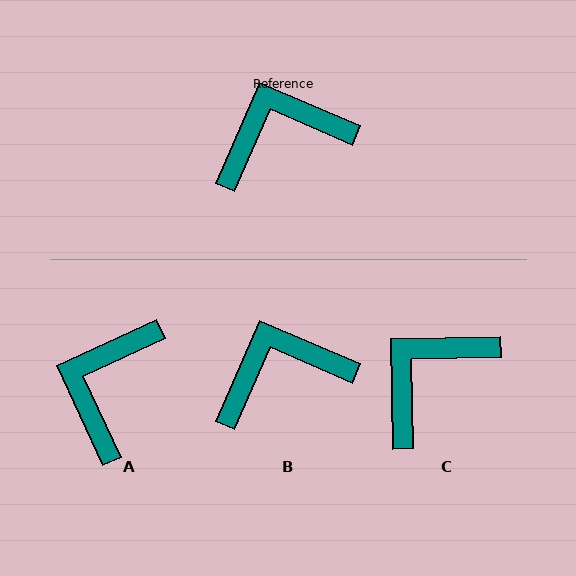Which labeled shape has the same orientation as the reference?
B.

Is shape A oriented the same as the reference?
No, it is off by about 48 degrees.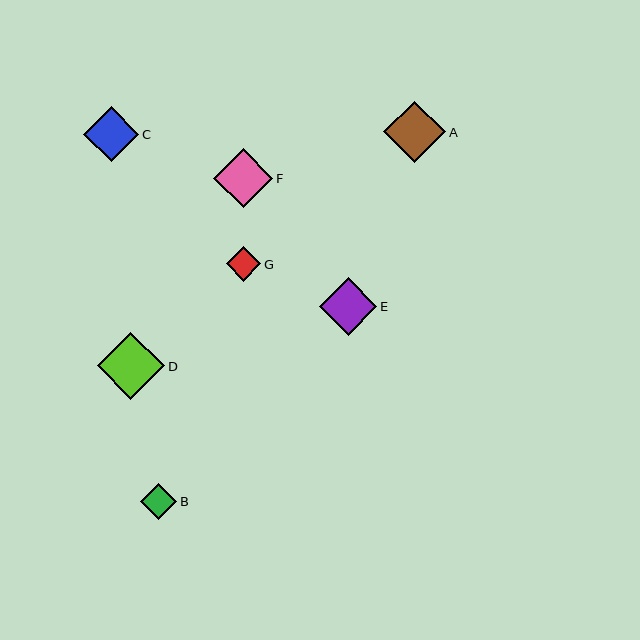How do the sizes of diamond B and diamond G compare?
Diamond B and diamond G are approximately the same size.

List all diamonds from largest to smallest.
From largest to smallest: D, A, F, E, C, B, G.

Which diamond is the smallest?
Diamond G is the smallest with a size of approximately 35 pixels.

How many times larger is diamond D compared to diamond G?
Diamond D is approximately 2.0 times the size of diamond G.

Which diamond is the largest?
Diamond D is the largest with a size of approximately 68 pixels.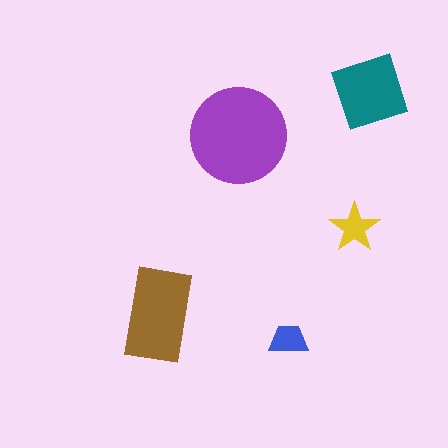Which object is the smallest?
The blue trapezoid.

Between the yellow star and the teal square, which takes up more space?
The teal square.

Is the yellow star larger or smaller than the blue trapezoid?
Larger.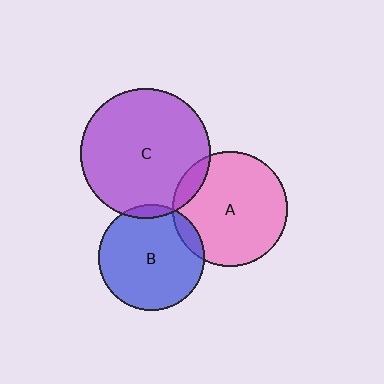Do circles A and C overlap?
Yes.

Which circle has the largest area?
Circle C (purple).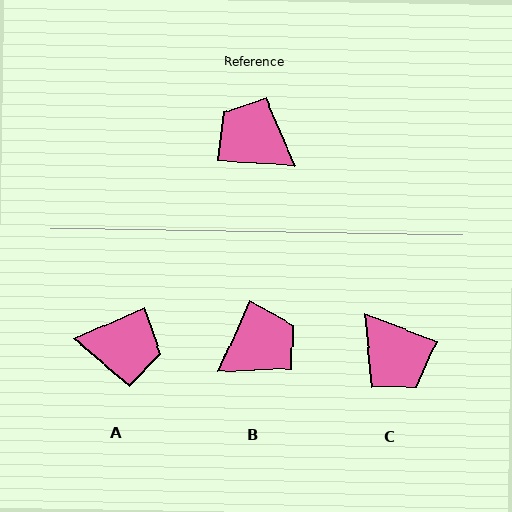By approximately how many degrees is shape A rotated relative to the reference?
Approximately 153 degrees clockwise.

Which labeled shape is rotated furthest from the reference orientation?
C, about 163 degrees away.